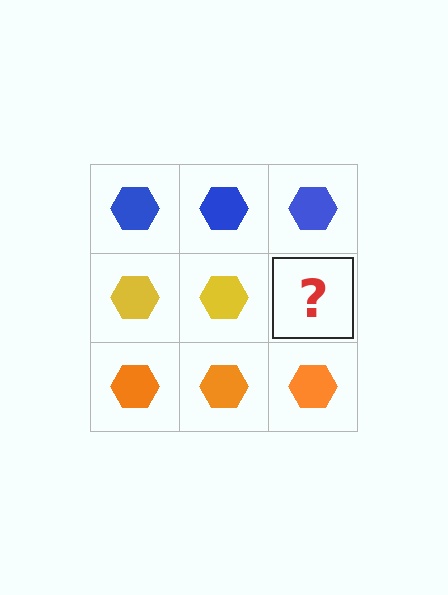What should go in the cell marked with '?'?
The missing cell should contain a yellow hexagon.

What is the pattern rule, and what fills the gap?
The rule is that each row has a consistent color. The gap should be filled with a yellow hexagon.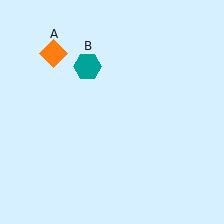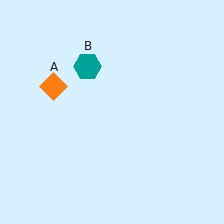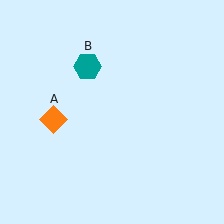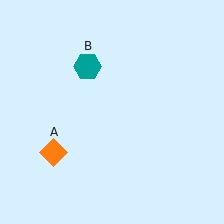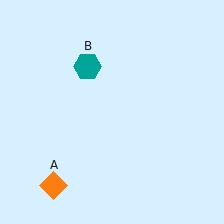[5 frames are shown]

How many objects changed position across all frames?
1 object changed position: orange diamond (object A).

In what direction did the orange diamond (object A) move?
The orange diamond (object A) moved down.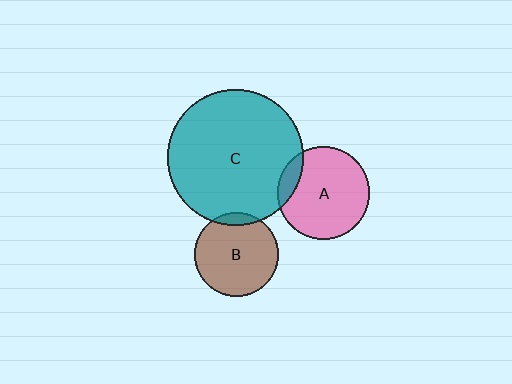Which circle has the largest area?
Circle C (teal).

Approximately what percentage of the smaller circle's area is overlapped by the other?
Approximately 10%.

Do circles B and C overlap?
Yes.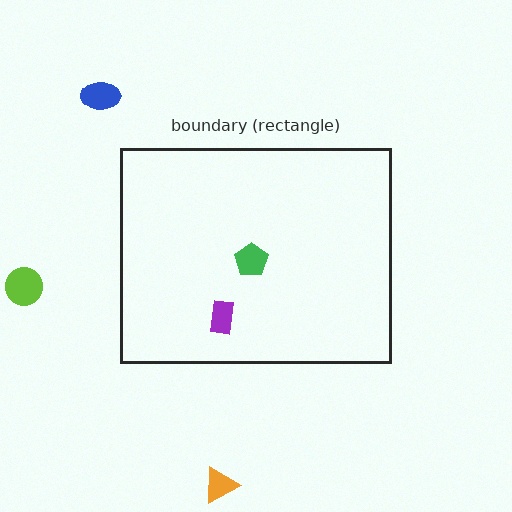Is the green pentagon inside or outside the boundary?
Inside.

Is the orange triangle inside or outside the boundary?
Outside.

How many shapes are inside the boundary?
2 inside, 3 outside.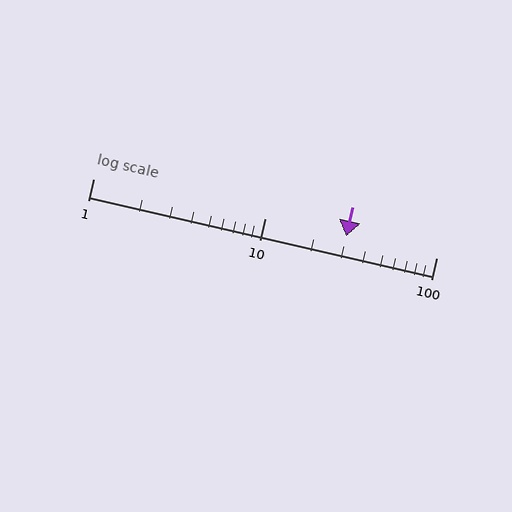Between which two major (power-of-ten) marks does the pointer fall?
The pointer is between 10 and 100.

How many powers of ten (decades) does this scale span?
The scale spans 2 decades, from 1 to 100.